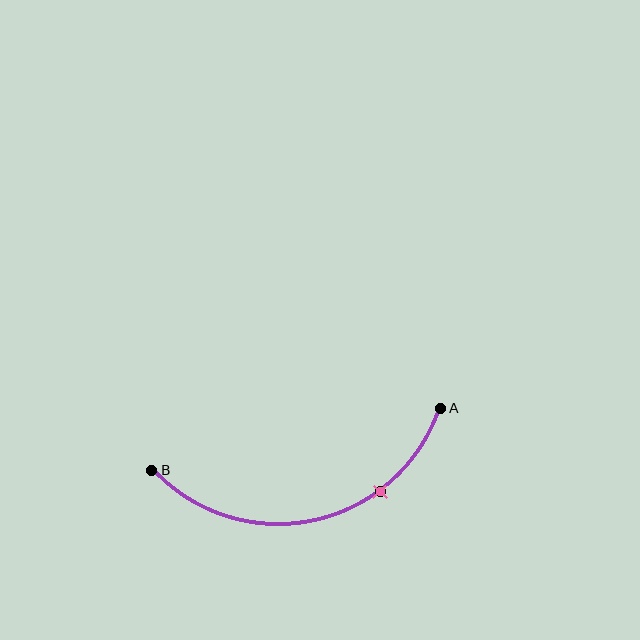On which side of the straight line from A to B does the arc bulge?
The arc bulges below the straight line connecting A and B.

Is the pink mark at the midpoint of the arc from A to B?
No. The pink mark lies on the arc but is closer to endpoint A. The arc midpoint would be at the point on the curve equidistant along the arc from both A and B.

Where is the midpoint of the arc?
The arc midpoint is the point on the curve farthest from the straight line joining A and B. It sits below that line.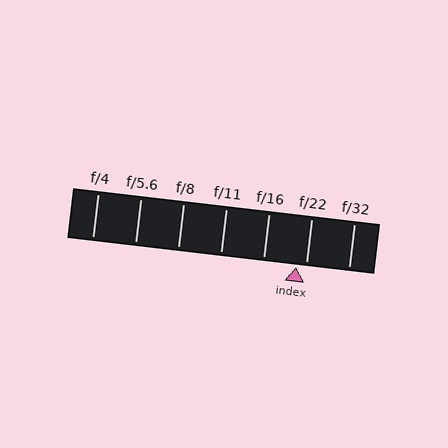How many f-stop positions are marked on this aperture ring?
There are 7 f-stop positions marked.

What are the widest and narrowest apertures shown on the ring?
The widest aperture shown is f/4 and the narrowest is f/32.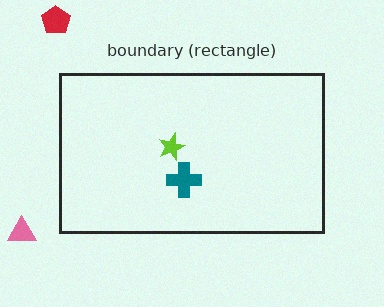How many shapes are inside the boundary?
2 inside, 2 outside.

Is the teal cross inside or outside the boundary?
Inside.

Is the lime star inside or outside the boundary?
Inside.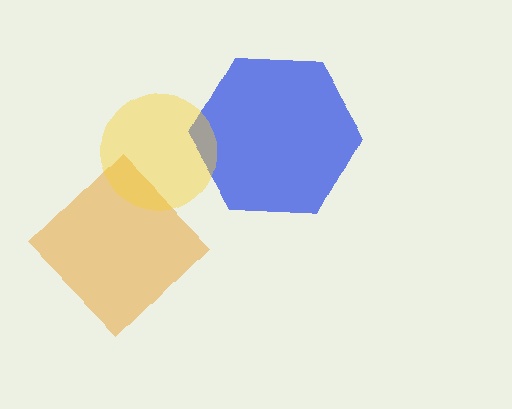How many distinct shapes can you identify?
There are 3 distinct shapes: a blue hexagon, an orange diamond, a yellow circle.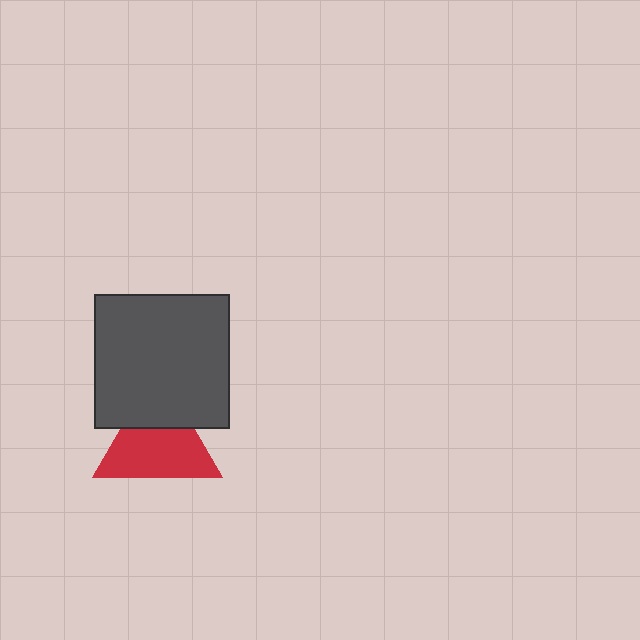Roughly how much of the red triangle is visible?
Most of it is visible (roughly 67%).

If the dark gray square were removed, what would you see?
You would see the complete red triangle.